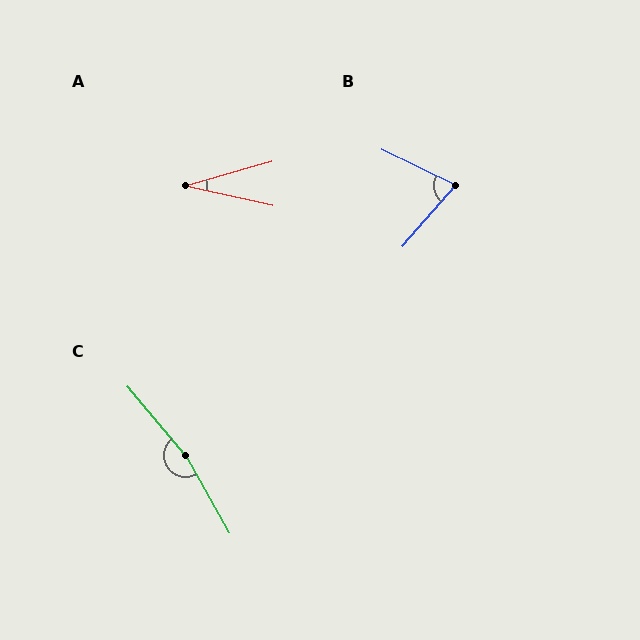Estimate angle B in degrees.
Approximately 75 degrees.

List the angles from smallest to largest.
A (29°), B (75°), C (170°).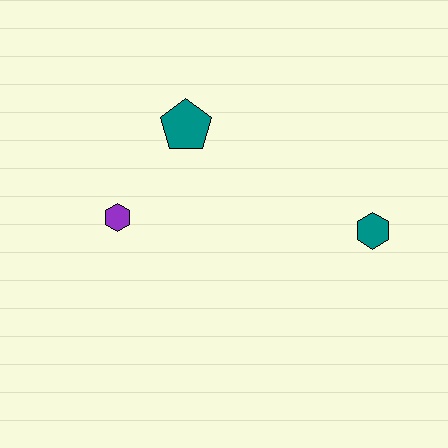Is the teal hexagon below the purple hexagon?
Yes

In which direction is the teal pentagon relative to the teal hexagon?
The teal pentagon is to the left of the teal hexagon.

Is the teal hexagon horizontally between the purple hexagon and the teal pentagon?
No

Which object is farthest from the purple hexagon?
The teal hexagon is farthest from the purple hexagon.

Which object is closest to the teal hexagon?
The teal pentagon is closest to the teal hexagon.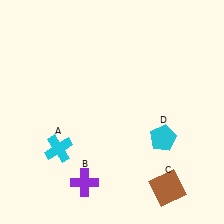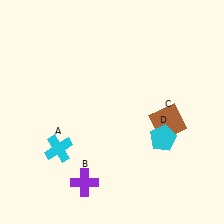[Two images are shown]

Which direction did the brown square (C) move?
The brown square (C) moved up.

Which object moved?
The brown square (C) moved up.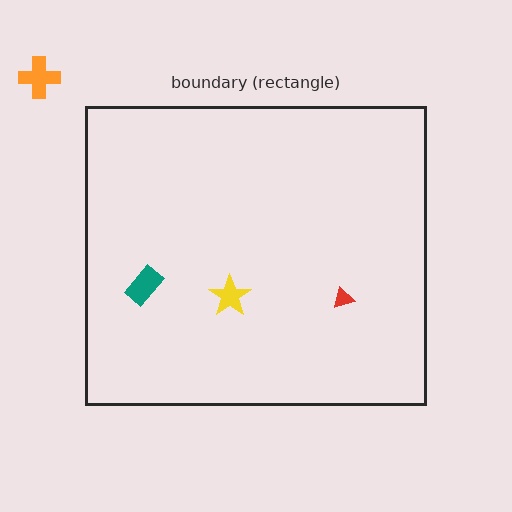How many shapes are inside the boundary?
3 inside, 1 outside.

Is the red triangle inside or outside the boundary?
Inside.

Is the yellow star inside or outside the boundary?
Inside.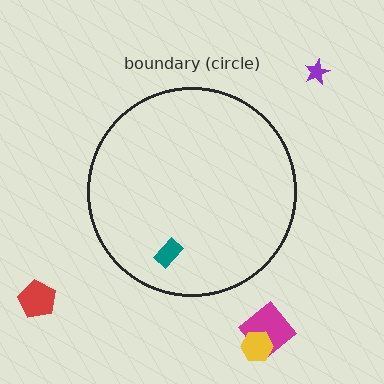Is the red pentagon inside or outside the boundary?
Outside.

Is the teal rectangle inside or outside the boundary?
Inside.